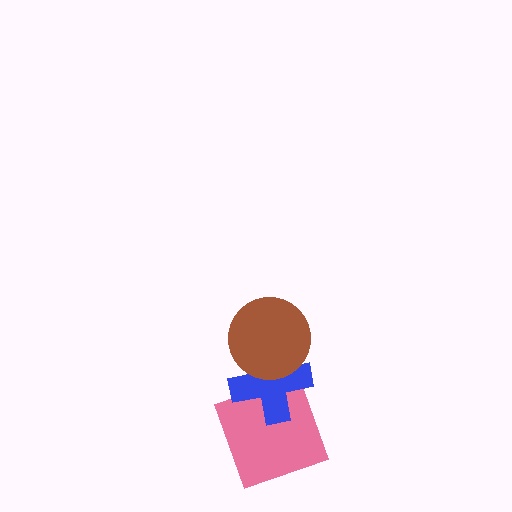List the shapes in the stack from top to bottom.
From top to bottom: the brown circle, the blue cross, the pink square.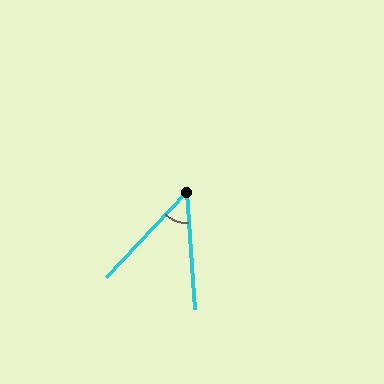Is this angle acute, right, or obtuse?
It is acute.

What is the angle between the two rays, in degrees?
Approximately 47 degrees.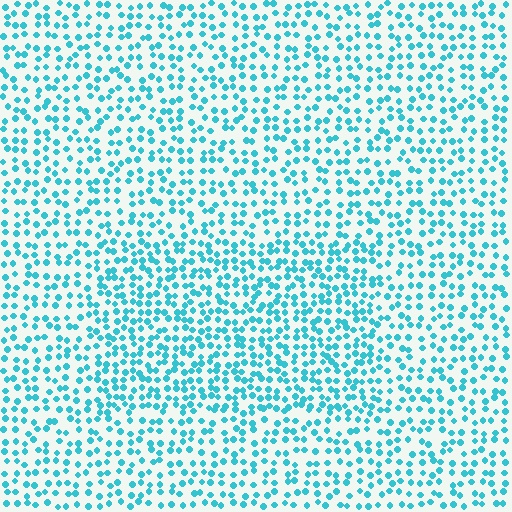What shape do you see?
I see a rectangle.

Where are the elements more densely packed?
The elements are more densely packed inside the rectangle boundary.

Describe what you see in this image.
The image contains small cyan elements arranged at two different densities. A rectangle-shaped region is visible where the elements are more densely packed than the surrounding area.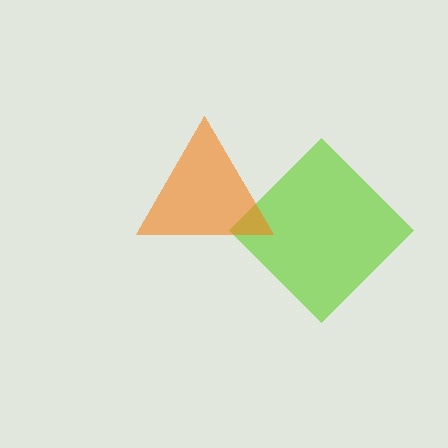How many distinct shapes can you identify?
There are 2 distinct shapes: a lime diamond, an orange triangle.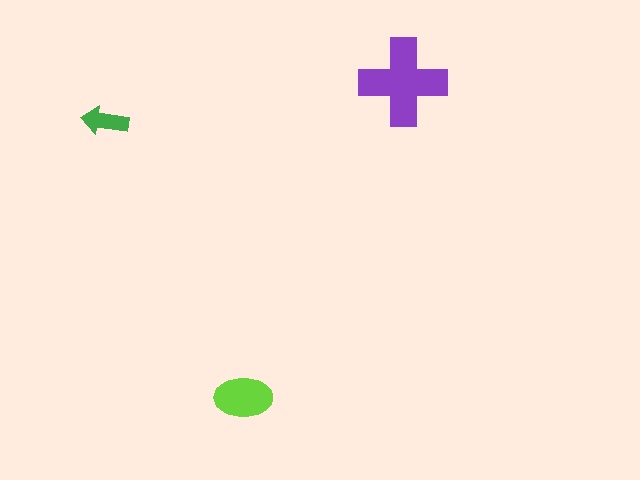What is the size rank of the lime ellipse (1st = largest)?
2nd.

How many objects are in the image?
There are 3 objects in the image.